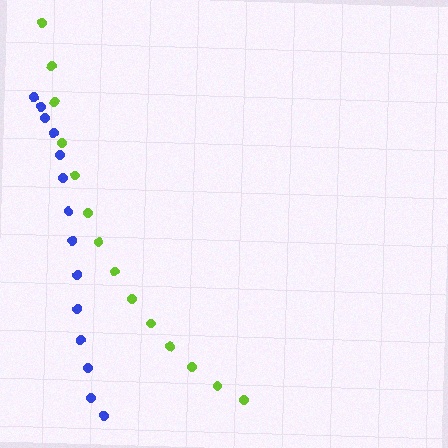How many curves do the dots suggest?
There are 2 distinct paths.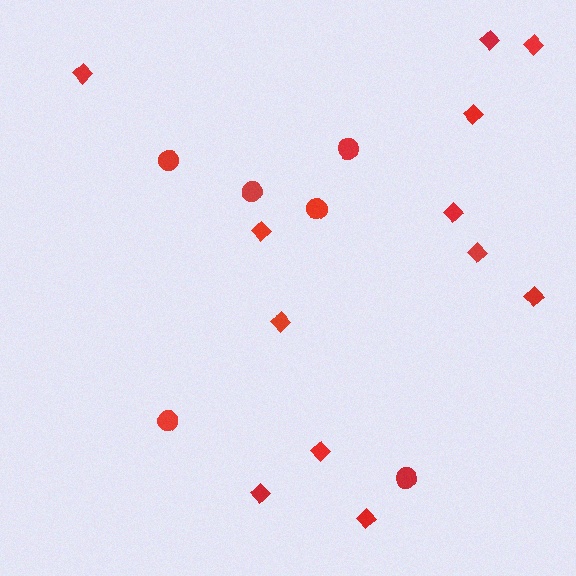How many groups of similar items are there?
There are 2 groups: one group of circles (6) and one group of diamonds (12).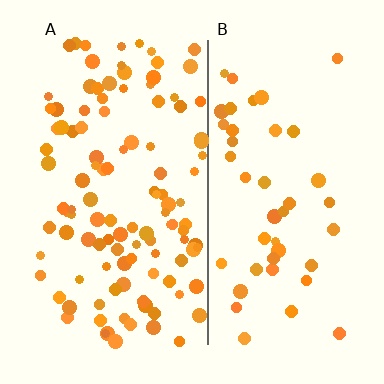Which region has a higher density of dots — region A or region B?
A (the left).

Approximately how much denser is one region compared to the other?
Approximately 2.6× — region A over region B.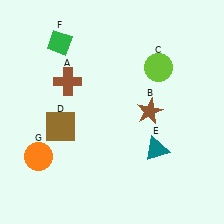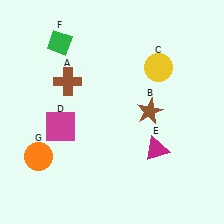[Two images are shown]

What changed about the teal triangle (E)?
In Image 1, E is teal. In Image 2, it changed to magenta.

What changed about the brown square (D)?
In Image 1, D is brown. In Image 2, it changed to magenta.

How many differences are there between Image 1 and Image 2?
There are 3 differences between the two images.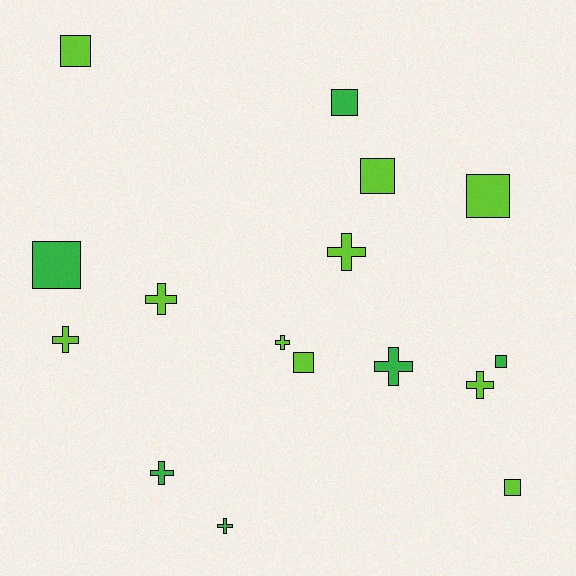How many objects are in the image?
There are 16 objects.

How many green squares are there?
There are 3 green squares.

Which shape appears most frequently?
Cross, with 8 objects.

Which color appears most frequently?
Lime, with 10 objects.